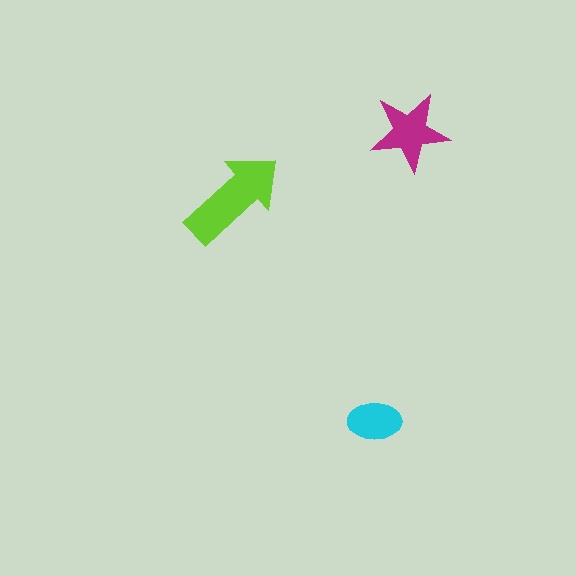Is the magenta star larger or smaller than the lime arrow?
Smaller.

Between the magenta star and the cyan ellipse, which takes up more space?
The magenta star.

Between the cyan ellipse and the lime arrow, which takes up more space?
The lime arrow.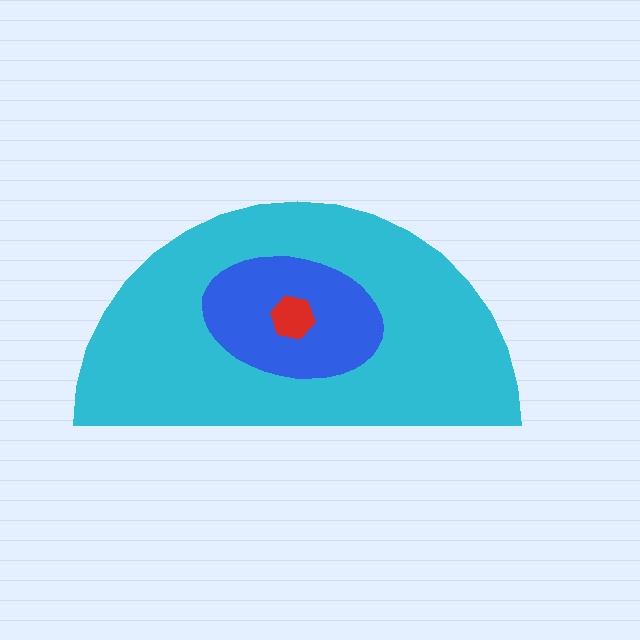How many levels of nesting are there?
3.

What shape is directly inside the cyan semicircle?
The blue ellipse.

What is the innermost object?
The red hexagon.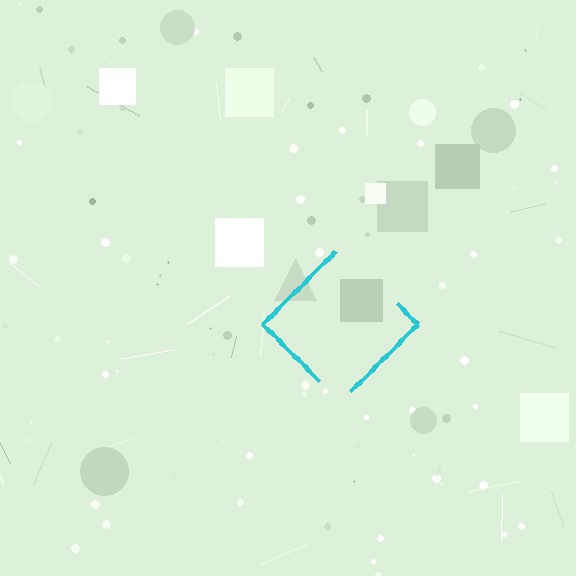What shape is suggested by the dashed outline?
The dashed outline suggests a diamond.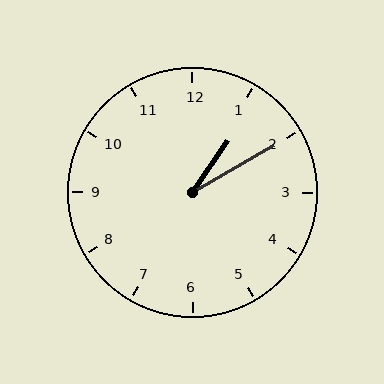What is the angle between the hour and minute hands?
Approximately 25 degrees.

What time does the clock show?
1:10.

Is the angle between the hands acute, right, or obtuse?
It is acute.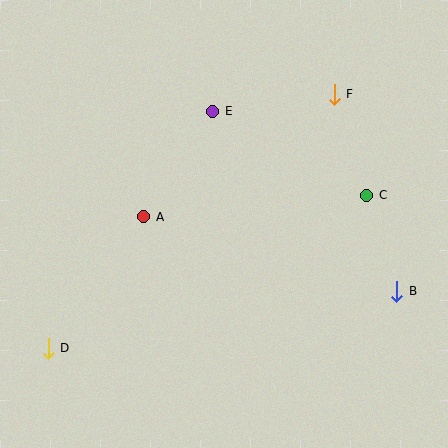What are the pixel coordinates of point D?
Point D is at (48, 348).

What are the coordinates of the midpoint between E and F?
The midpoint between E and F is at (274, 103).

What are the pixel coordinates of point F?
Point F is at (334, 94).